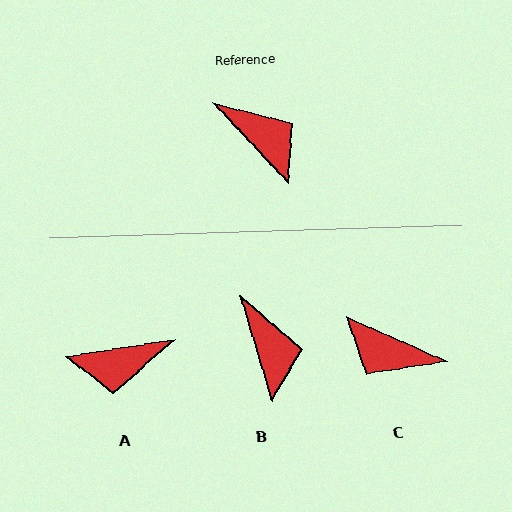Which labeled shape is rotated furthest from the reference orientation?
C, about 157 degrees away.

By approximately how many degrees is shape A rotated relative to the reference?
Approximately 124 degrees clockwise.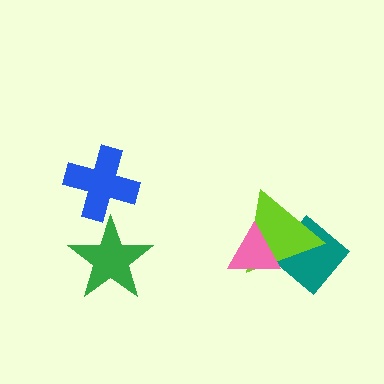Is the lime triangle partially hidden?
Yes, it is partially covered by another shape.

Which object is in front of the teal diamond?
The lime triangle is in front of the teal diamond.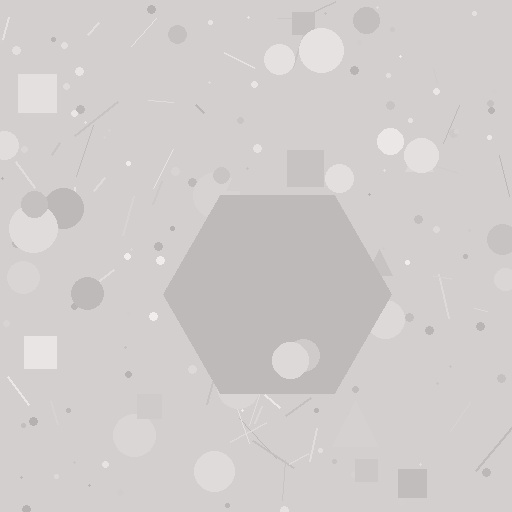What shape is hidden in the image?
A hexagon is hidden in the image.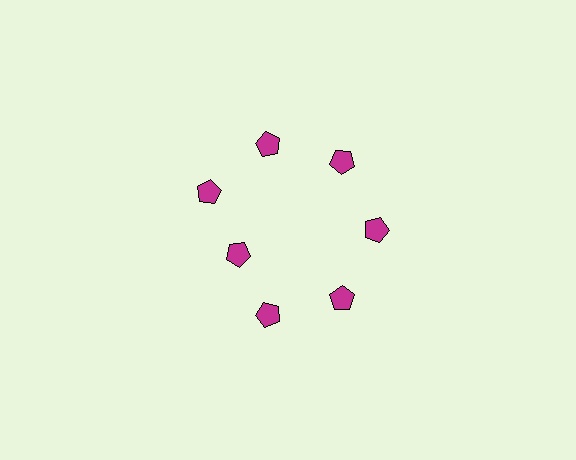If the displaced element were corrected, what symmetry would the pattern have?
It would have 7-fold rotational symmetry — the pattern would map onto itself every 51 degrees.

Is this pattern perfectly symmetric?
No. The 7 magenta pentagons are arranged in a ring, but one element near the 8 o'clock position is pulled inward toward the center, breaking the 7-fold rotational symmetry.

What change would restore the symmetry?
The symmetry would be restored by moving it outward, back onto the ring so that all 7 pentagons sit at equal angles and equal distance from the center.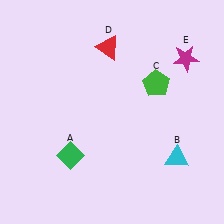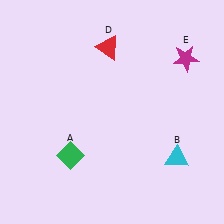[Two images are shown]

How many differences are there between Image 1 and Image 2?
There is 1 difference between the two images.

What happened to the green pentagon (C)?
The green pentagon (C) was removed in Image 2. It was in the top-right area of Image 1.